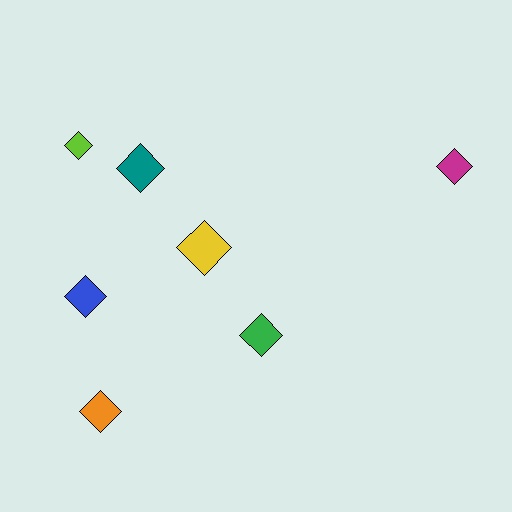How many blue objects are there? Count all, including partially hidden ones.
There is 1 blue object.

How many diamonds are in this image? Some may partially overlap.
There are 7 diamonds.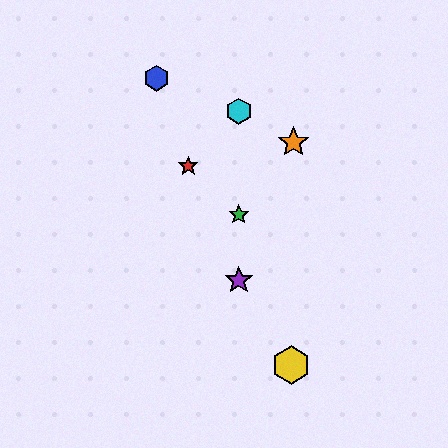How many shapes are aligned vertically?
3 shapes (the green star, the purple star, the cyan hexagon) are aligned vertically.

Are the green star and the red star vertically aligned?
No, the green star is at x≈239 and the red star is at x≈188.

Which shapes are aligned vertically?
The green star, the purple star, the cyan hexagon are aligned vertically.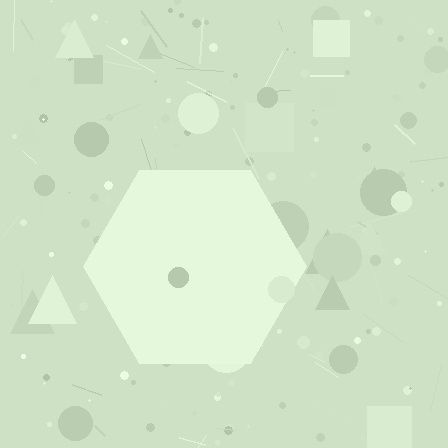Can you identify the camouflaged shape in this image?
The camouflaged shape is a hexagon.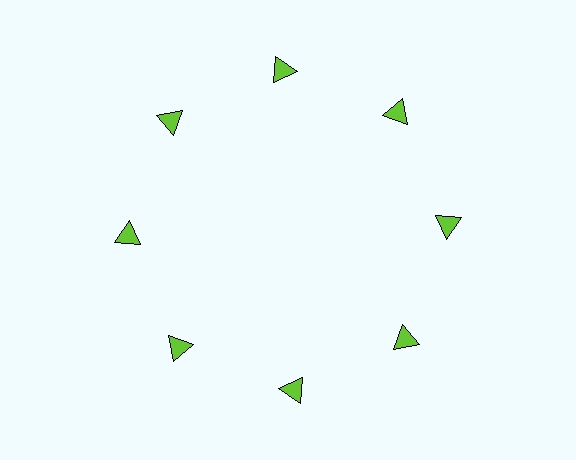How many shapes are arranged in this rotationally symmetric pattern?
There are 8 shapes, arranged in 8 groups of 1.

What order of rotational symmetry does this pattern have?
This pattern has 8-fold rotational symmetry.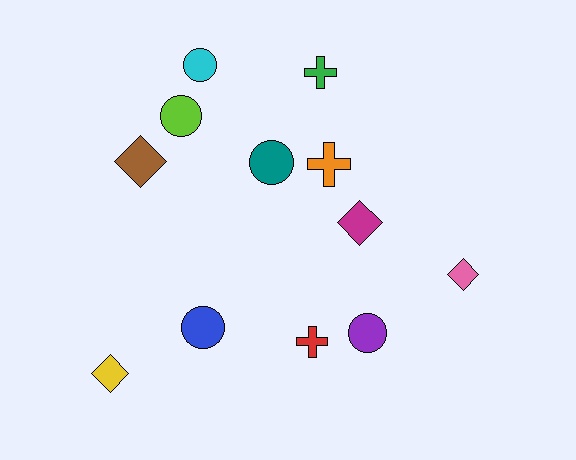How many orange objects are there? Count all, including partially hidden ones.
There is 1 orange object.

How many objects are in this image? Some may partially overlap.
There are 12 objects.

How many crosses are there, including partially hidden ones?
There are 3 crosses.